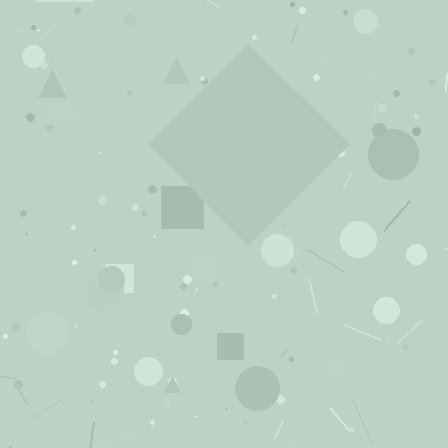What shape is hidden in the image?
A diamond is hidden in the image.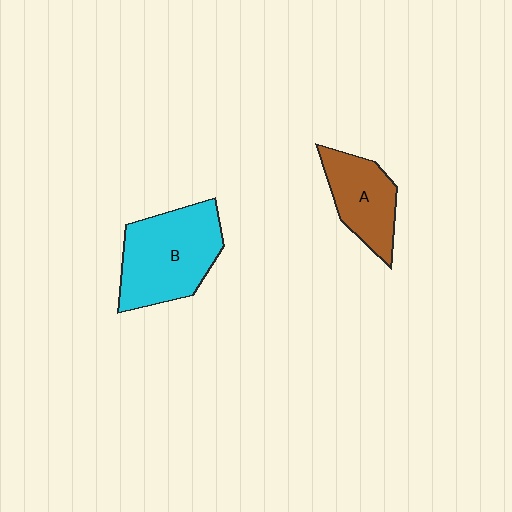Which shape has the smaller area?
Shape A (brown).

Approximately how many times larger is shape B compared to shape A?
Approximately 1.5 times.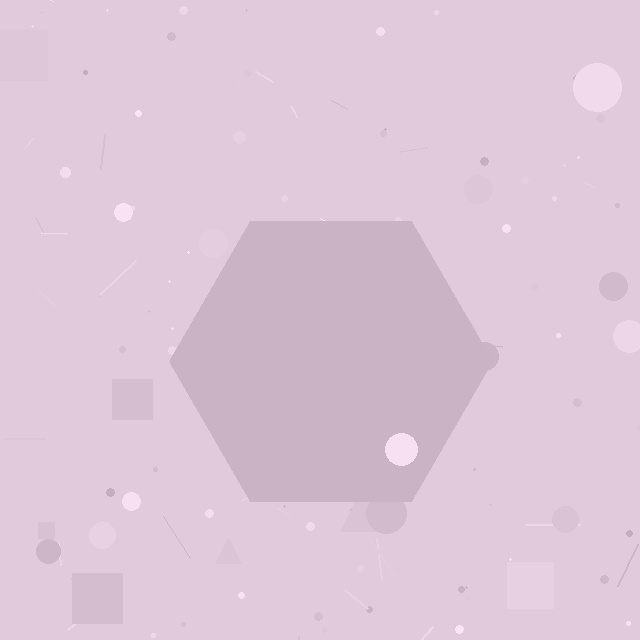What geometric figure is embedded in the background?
A hexagon is embedded in the background.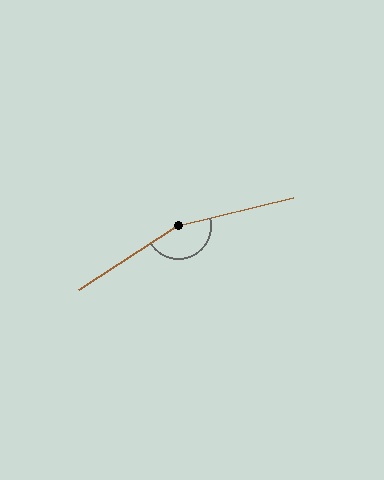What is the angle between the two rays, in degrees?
Approximately 161 degrees.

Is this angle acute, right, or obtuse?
It is obtuse.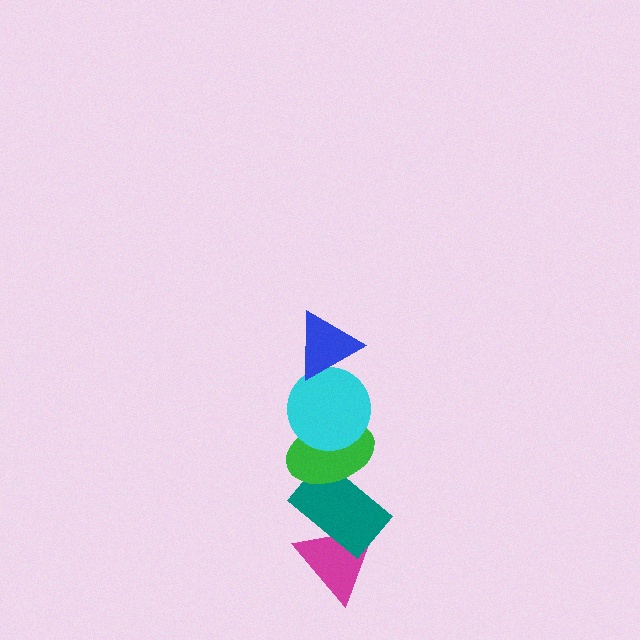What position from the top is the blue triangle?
The blue triangle is 1st from the top.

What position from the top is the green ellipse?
The green ellipse is 3rd from the top.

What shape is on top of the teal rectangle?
The green ellipse is on top of the teal rectangle.